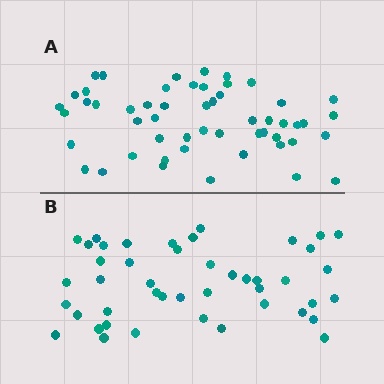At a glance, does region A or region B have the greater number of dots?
Region A (the top region) has more dots.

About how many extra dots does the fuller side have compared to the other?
Region A has roughly 8 or so more dots than region B.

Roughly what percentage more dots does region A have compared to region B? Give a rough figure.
About 20% more.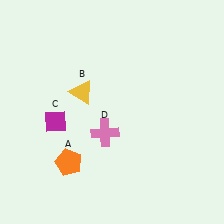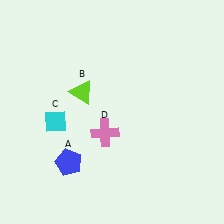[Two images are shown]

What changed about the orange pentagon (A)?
In Image 1, A is orange. In Image 2, it changed to blue.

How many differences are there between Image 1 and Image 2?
There are 3 differences between the two images.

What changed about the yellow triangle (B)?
In Image 1, B is yellow. In Image 2, it changed to lime.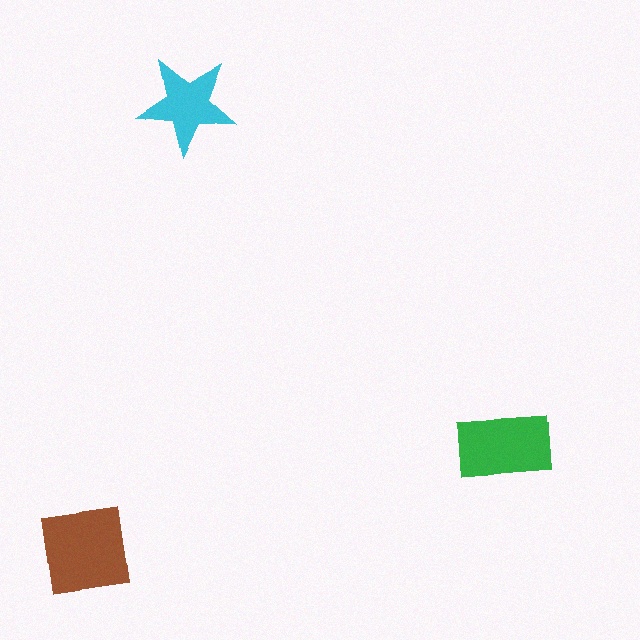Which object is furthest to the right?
The green rectangle is rightmost.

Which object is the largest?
The brown square.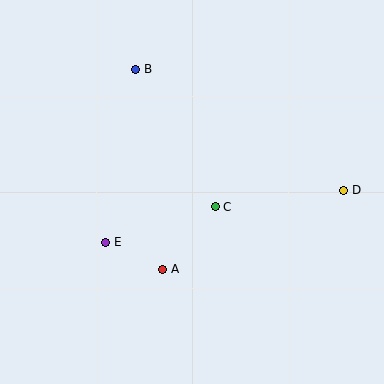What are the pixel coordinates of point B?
Point B is at (136, 69).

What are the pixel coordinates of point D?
Point D is at (344, 190).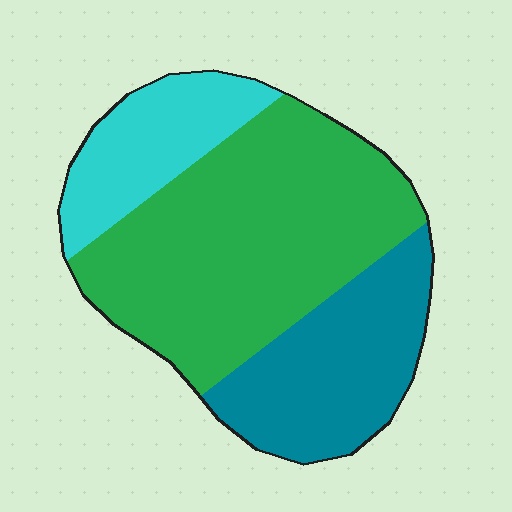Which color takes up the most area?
Green, at roughly 55%.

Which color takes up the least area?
Cyan, at roughly 20%.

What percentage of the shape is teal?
Teal covers roughly 30% of the shape.